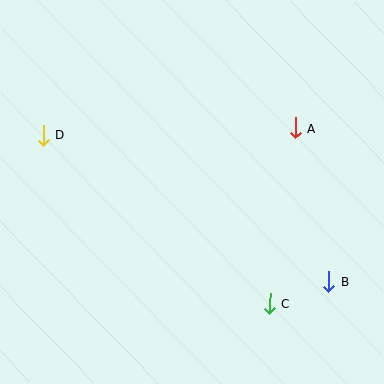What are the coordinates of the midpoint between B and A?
The midpoint between B and A is at (312, 205).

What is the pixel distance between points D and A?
The distance between D and A is 252 pixels.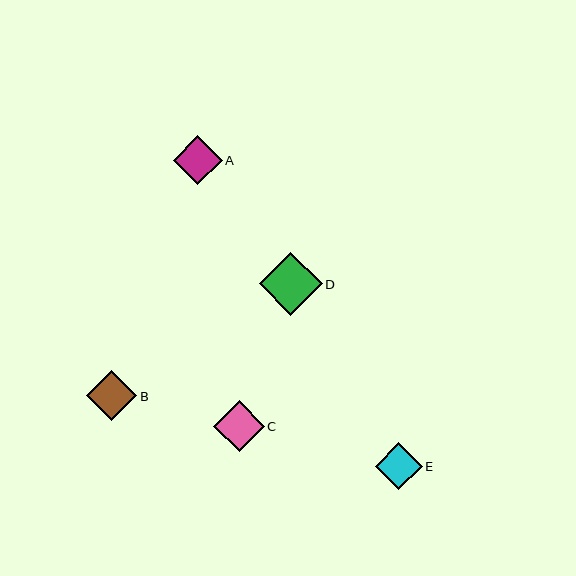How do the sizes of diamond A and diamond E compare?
Diamond A and diamond E are approximately the same size.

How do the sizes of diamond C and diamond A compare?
Diamond C and diamond A are approximately the same size.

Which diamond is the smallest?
Diamond E is the smallest with a size of approximately 47 pixels.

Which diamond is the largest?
Diamond D is the largest with a size of approximately 63 pixels.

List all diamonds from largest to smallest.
From largest to smallest: D, C, B, A, E.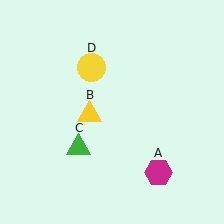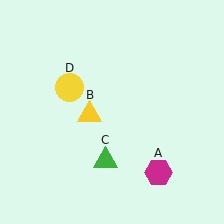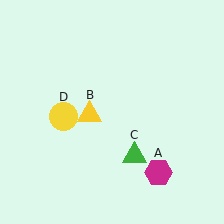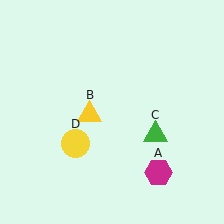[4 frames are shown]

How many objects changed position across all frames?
2 objects changed position: green triangle (object C), yellow circle (object D).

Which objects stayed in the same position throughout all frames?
Magenta hexagon (object A) and yellow triangle (object B) remained stationary.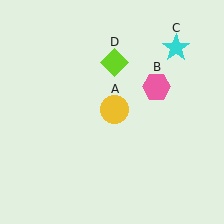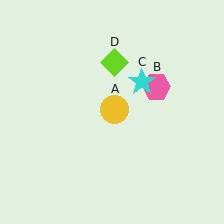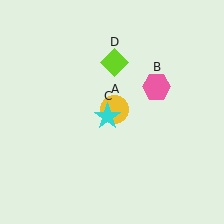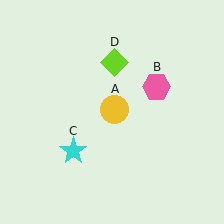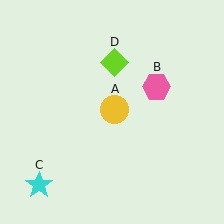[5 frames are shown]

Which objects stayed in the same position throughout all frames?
Yellow circle (object A) and pink hexagon (object B) and lime diamond (object D) remained stationary.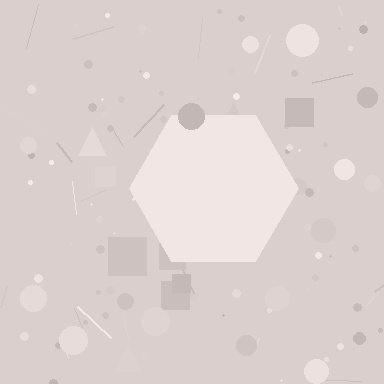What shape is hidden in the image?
A hexagon is hidden in the image.